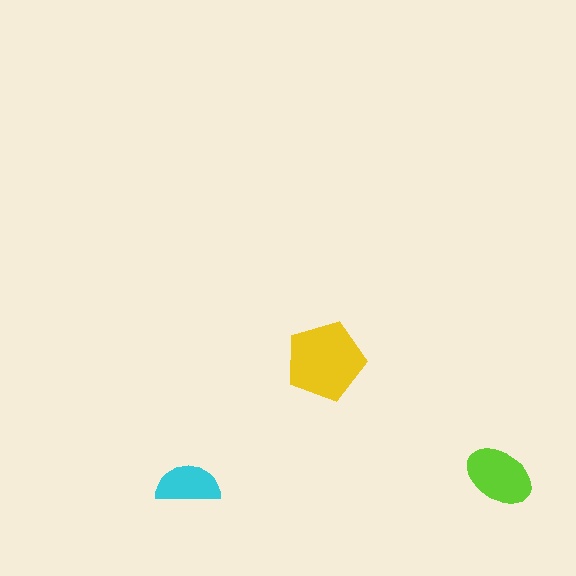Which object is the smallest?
The cyan semicircle.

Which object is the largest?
The yellow pentagon.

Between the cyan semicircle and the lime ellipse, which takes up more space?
The lime ellipse.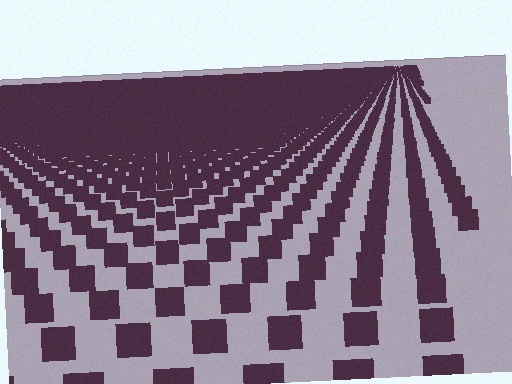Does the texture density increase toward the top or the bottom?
Density increases toward the top.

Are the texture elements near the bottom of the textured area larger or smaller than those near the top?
Larger. Near the bottom, elements are closer to the viewer and appear at a bigger on-screen size.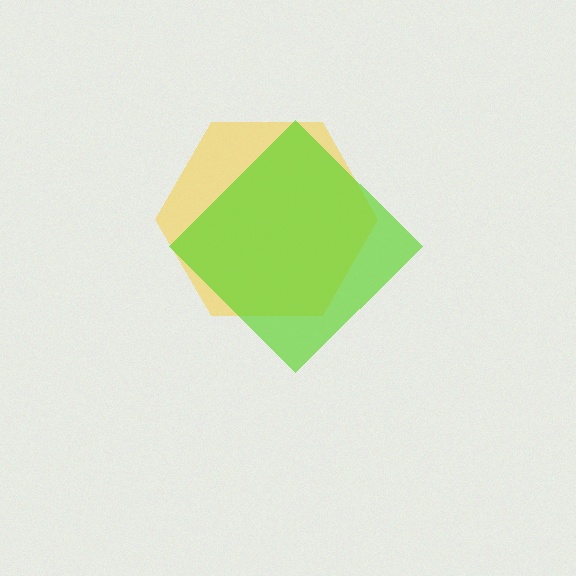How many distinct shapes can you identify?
There are 2 distinct shapes: a yellow hexagon, a lime diamond.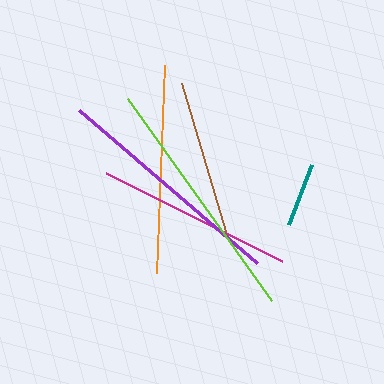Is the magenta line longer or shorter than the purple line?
The purple line is longer than the magenta line.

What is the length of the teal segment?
The teal segment is approximately 64 pixels long.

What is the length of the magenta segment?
The magenta segment is approximately 197 pixels long.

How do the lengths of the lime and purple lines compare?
The lime and purple lines are approximately the same length.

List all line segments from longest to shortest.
From longest to shortest: lime, purple, orange, magenta, brown, teal.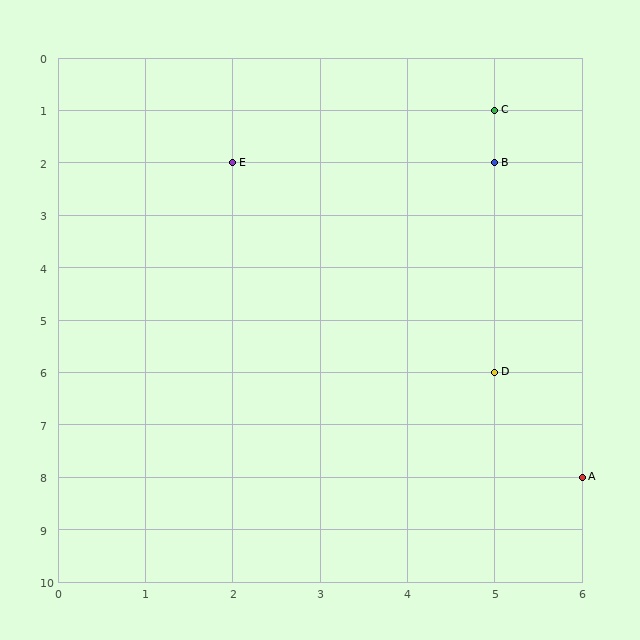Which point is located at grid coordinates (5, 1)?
Point C is at (5, 1).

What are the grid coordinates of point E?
Point E is at grid coordinates (2, 2).